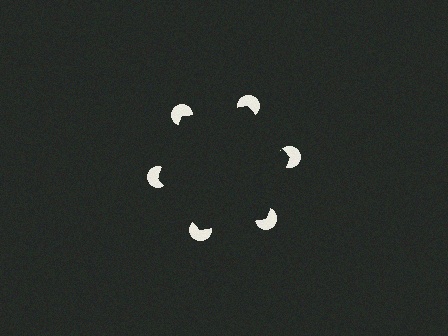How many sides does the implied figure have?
6 sides.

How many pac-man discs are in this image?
There are 6 — one at each vertex of the illusory hexagon.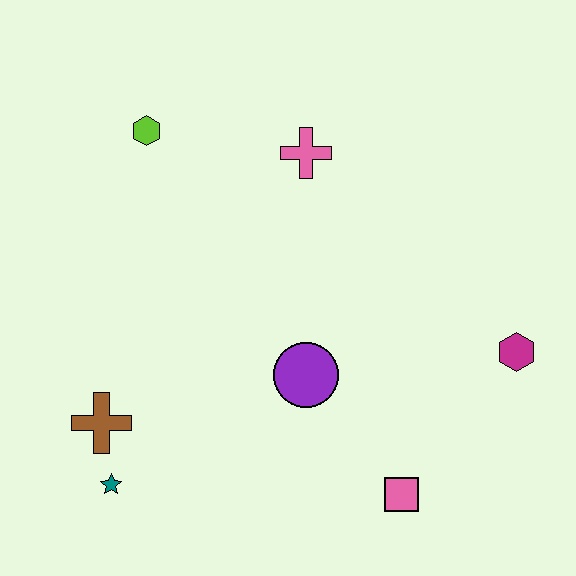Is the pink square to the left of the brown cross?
No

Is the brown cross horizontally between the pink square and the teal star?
No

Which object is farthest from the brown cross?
The magenta hexagon is farthest from the brown cross.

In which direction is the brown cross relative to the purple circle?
The brown cross is to the left of the purple circle.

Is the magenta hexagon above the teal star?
Yes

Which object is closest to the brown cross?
The teal star is closest to the brown cross.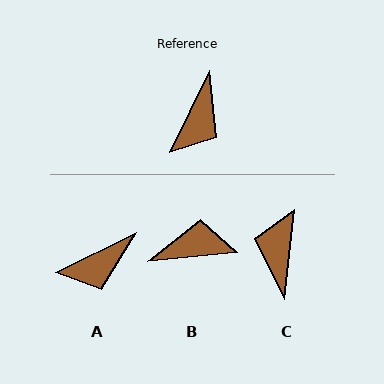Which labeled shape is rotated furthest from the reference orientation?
C, about 161 degrees away.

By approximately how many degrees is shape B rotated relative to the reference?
Approximately 122 degrees counter-clockwise.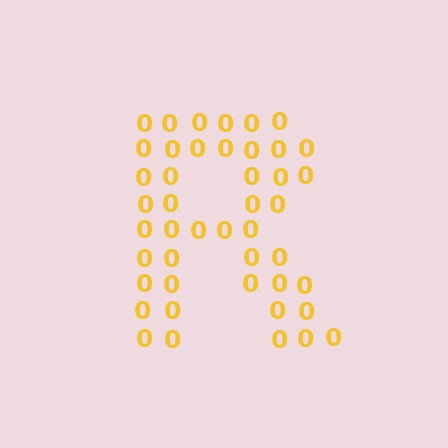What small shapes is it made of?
It is made of small digit 0's.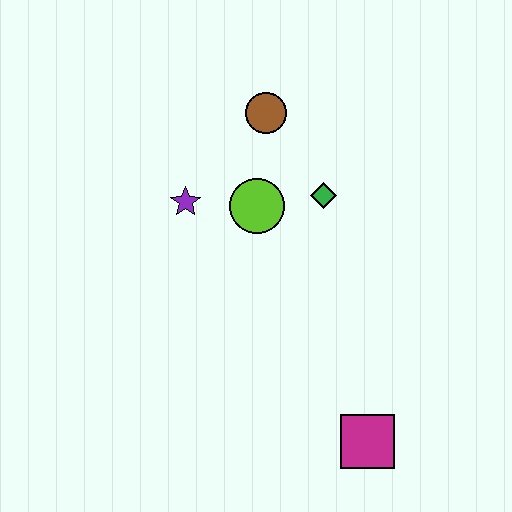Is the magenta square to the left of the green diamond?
No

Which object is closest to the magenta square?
The green diamond is closest to the magenta square.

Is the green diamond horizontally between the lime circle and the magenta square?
Yes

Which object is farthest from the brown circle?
The magenta square is farthest from the brown circle.